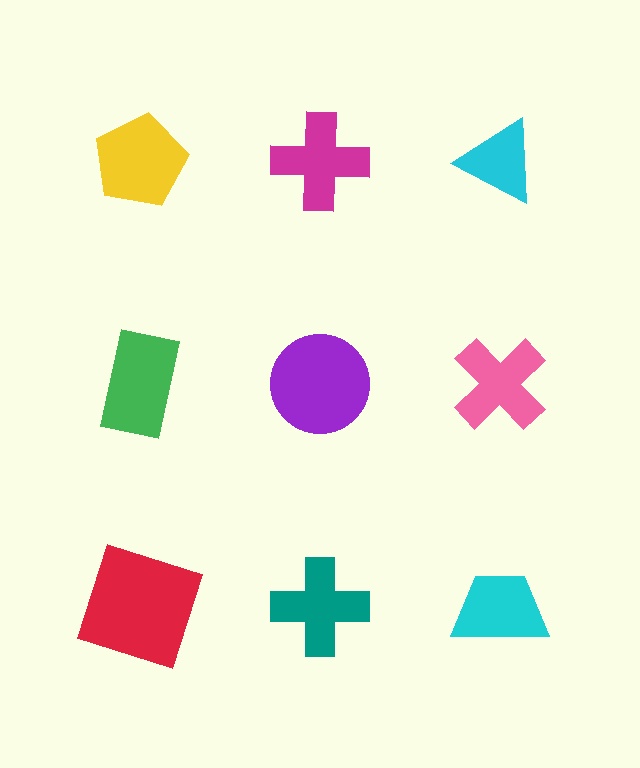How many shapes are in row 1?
3 shapes.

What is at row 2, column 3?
A pink cross.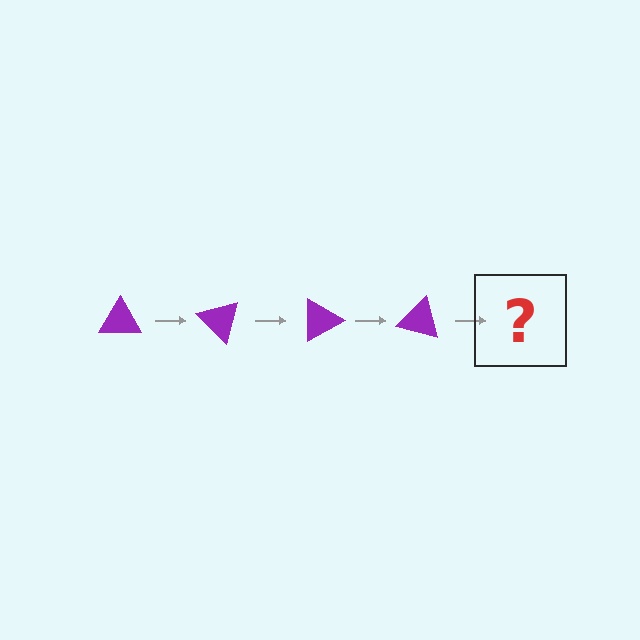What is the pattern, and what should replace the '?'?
The pattern is that the triangle rotates 45 degrees each step. The '?' should be a purple triangle rotated 180 degrees.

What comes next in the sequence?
The next element should be a purple triangle rotated 180 degrees.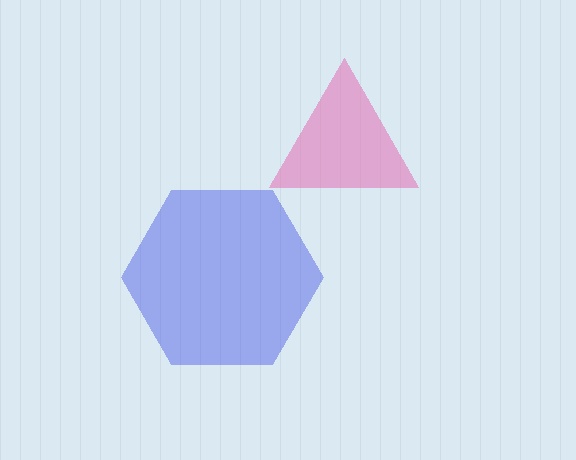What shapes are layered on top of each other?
The layered shapes are: a pink triangle, a blue hexagon.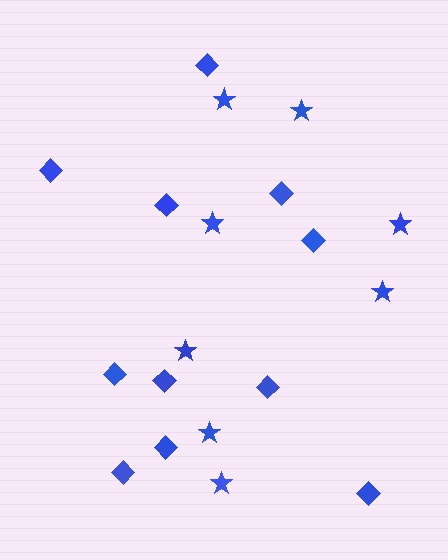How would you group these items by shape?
There are 2 groups: one group of diamonds (11) and one group of stars (8).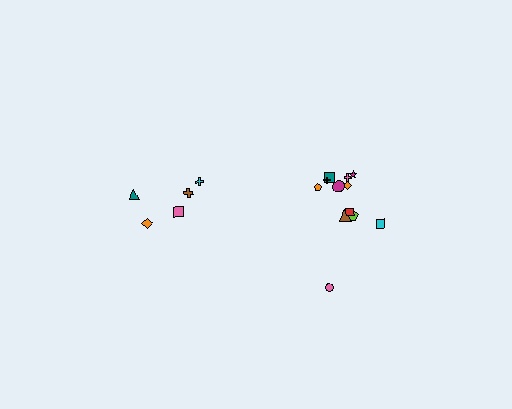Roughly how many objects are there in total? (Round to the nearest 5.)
Roughly 15 objects in total.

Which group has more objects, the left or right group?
The right group.